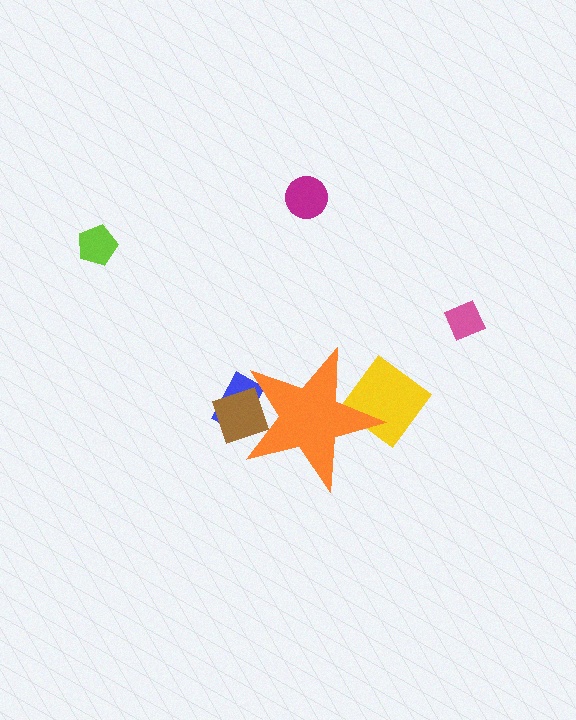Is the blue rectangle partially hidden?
Yes, the blue rectangle is partially hidden behind the orange star.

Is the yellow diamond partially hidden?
Yes, the yellow diamond is partially hidden behind the orange star.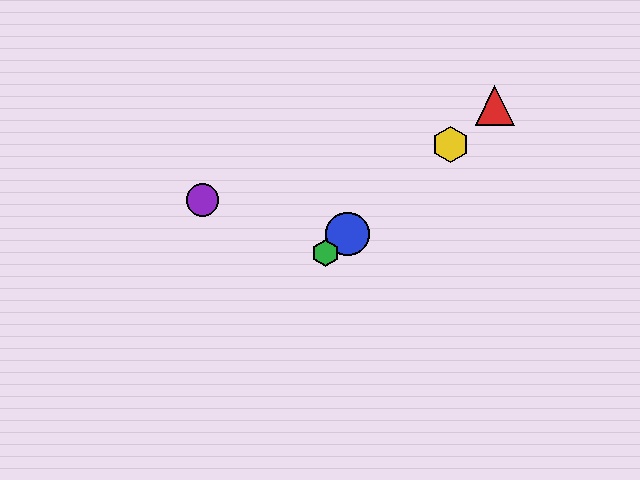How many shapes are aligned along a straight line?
4 shapes (the red triangle, the blue circle, the green hexagon, the yellow hexagon) are aligned along a straight line.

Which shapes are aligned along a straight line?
The red triangle, the blue circle, the green hexagon, the yellow hexagon are aligned along a straight line.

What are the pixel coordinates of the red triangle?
The red triangle is at (495, 106).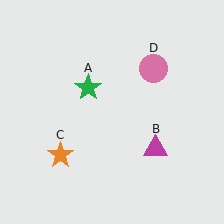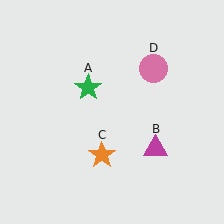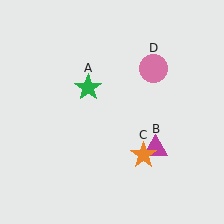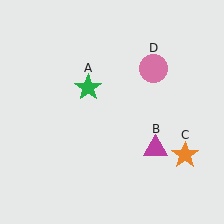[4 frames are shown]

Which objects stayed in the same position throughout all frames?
Green star (object A) and magenta triangle (object B) and pink circle (object D) remained stationary.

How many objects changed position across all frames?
1 object changed position: orange star (object C).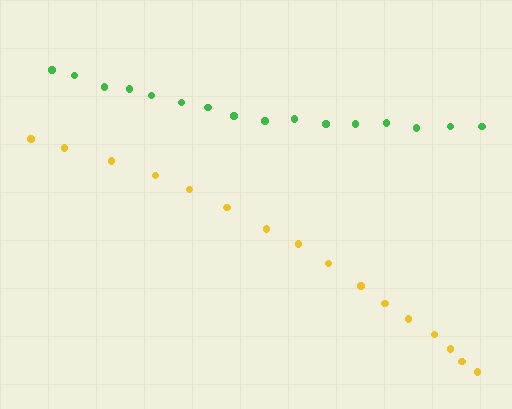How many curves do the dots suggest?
There are 2 distinct paths.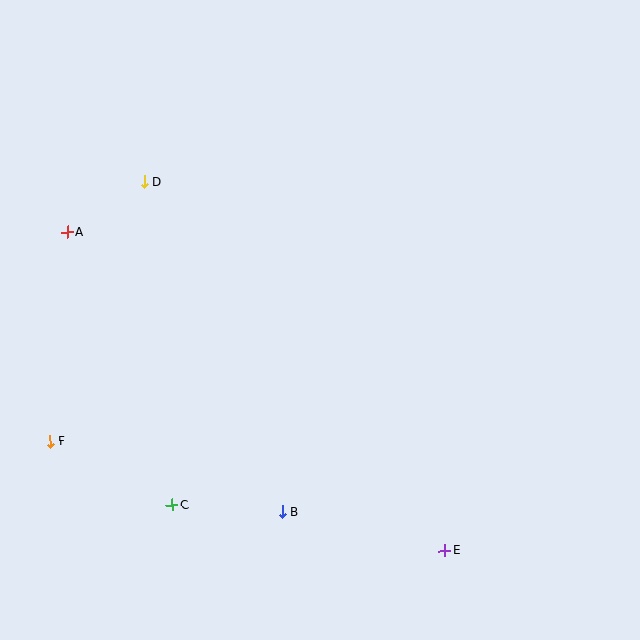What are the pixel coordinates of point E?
Point E is at (445, 551).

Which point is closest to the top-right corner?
Point D is closest to the top-right corner.